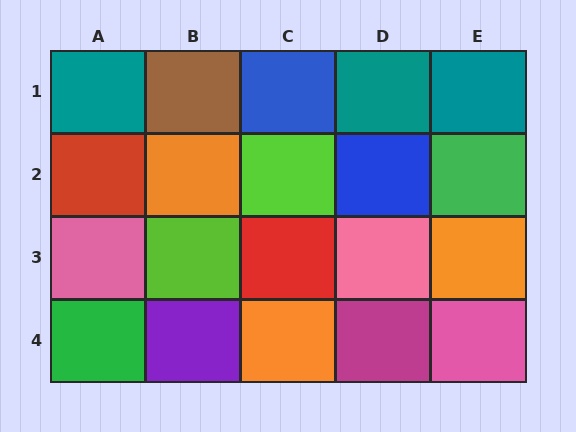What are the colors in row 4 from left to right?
Green, purple, orange, magenta, pink.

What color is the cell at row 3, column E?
Orange.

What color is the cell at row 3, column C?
Red.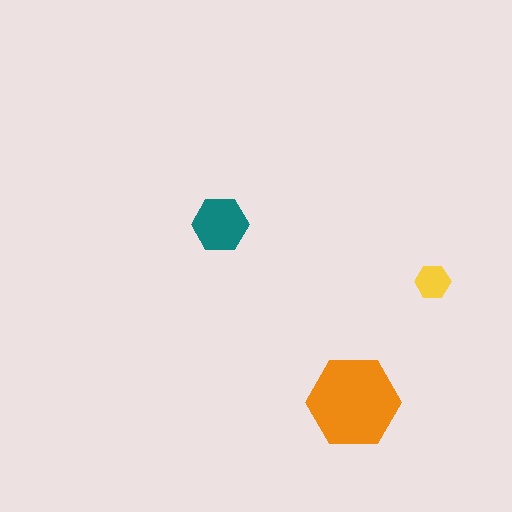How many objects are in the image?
There are 3 objects in the image.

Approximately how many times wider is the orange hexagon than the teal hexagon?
About 1.5 times wider.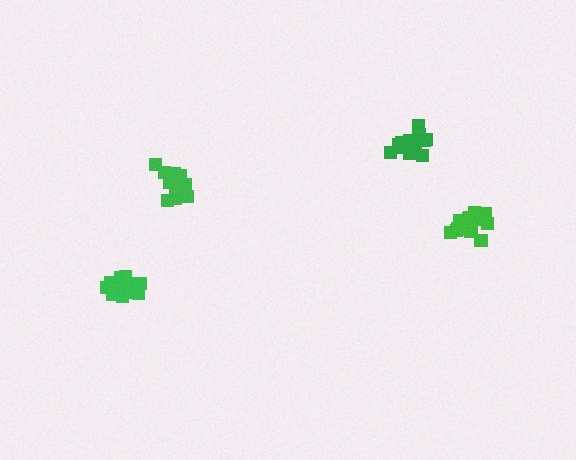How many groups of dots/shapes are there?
There are 4 groups.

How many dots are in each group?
Group 1: 15 dots, Group 2: 19 dots, Group 3: 19 dots, Group 4: 15 dots (68 total).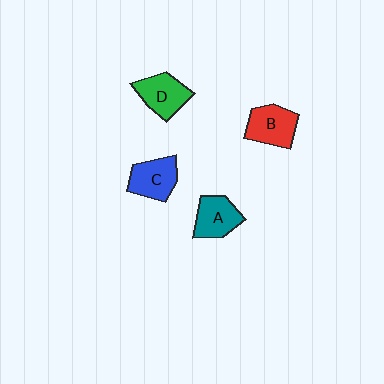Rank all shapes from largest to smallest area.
From largest to smallest: B (red), D (green), C (blue), A (teal).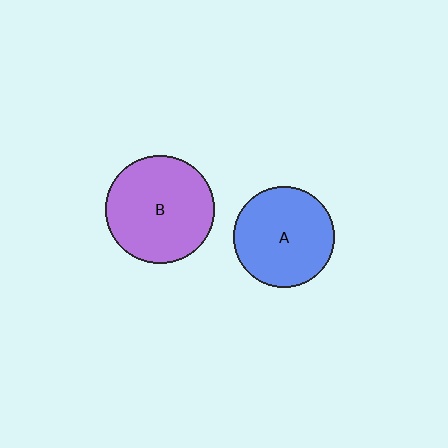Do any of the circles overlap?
No, none of the circles overlap.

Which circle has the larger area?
Circle B (purple).